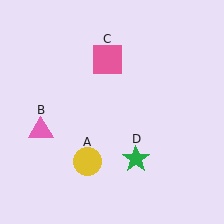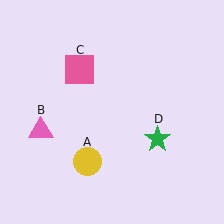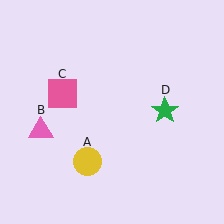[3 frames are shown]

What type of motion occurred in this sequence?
The pink square (object C), green star (object D) rotated counterclockwise around the center of the scene.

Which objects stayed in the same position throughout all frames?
Yellow circle (object A) and pink triangle (object B) remained stationary.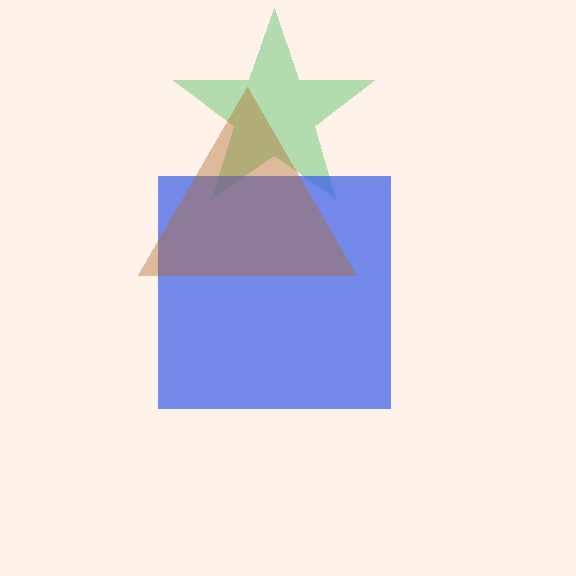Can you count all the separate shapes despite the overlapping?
Yes, there are 3 separate shapes.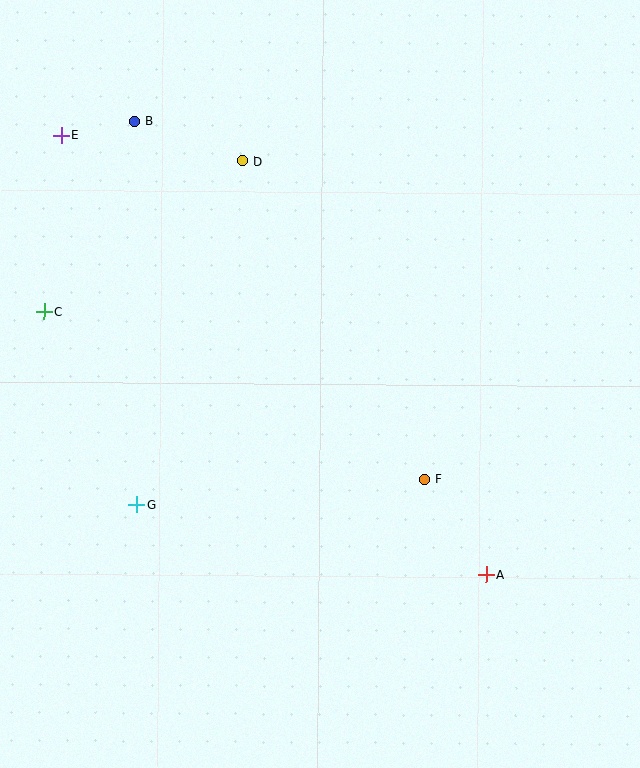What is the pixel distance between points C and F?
The distance between C and F is 416 pixels.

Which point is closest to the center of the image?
Point F at (425, 479) is closest to the center.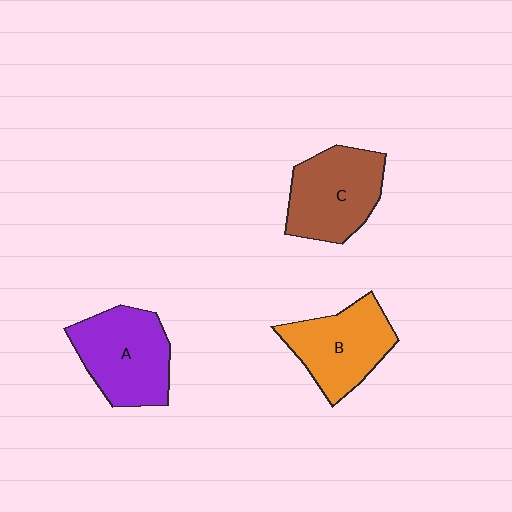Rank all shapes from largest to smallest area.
From largest to smallest: A (purple), C (brown), B (orange).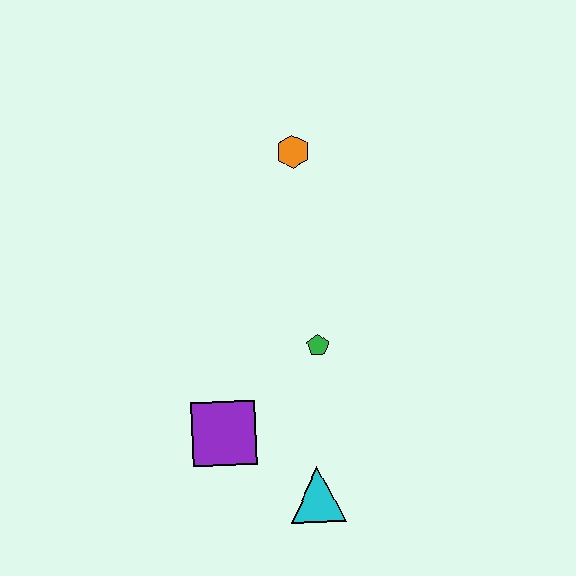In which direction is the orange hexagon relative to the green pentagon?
The orange hexagon is above the green pentagon.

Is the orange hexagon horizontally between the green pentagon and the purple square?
Yes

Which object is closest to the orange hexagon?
The green pentagon is closest to the orange hexagon.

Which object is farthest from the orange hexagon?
The cyan triangle is farthest from the orange hexagon.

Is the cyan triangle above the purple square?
No